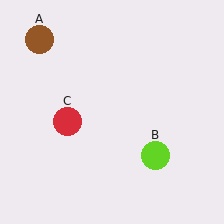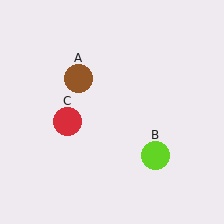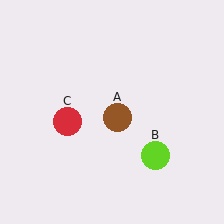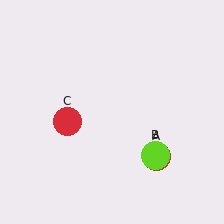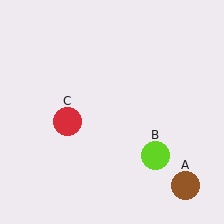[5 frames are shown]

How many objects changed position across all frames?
1 object changed position: brown circle (object A).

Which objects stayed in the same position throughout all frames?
Lime circle (object B) and red circle (object C) remained stationary.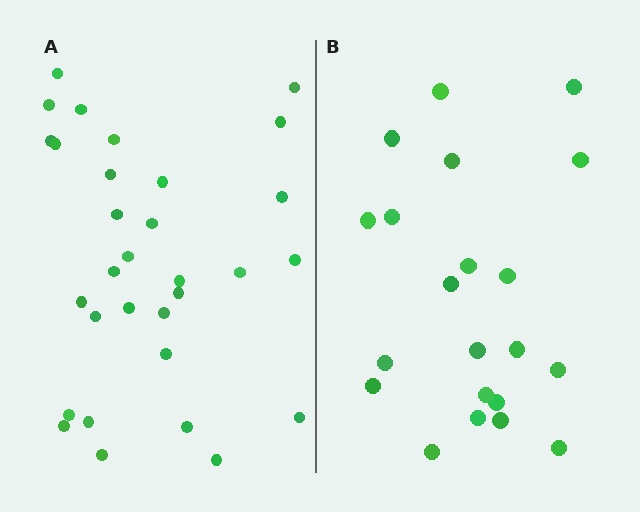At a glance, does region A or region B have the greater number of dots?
Region A (the left region) has more dots.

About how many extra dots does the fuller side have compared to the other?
Region A has roughly 10 or so more dots than region B.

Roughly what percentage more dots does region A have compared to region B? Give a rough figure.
About 50% more.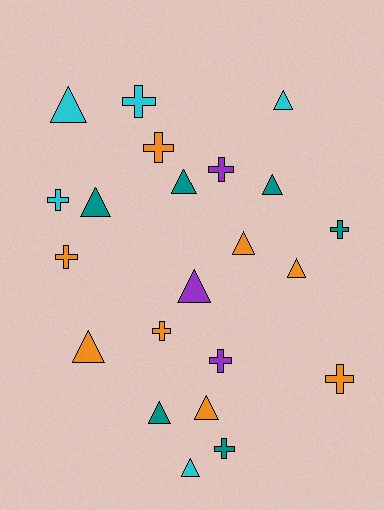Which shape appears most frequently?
Triangle, with 12 objects.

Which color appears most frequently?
Orange, with 8 objects.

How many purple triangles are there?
There is 1 purple triangle.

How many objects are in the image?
There are 22 objects.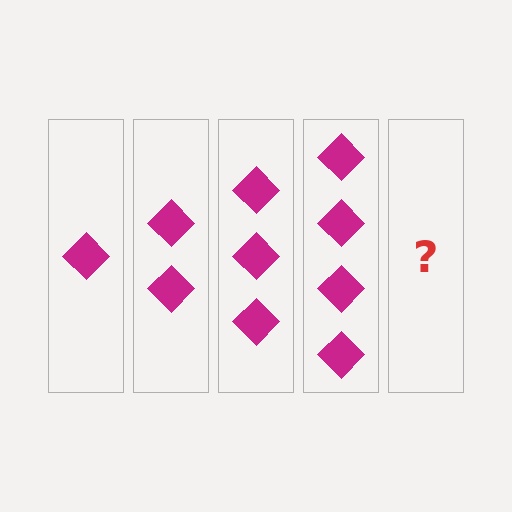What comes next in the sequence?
The next element should be 5 diamonds.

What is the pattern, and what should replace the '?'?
The pattern is that each step adds one more diamond. The '?' should be 5 diamonds.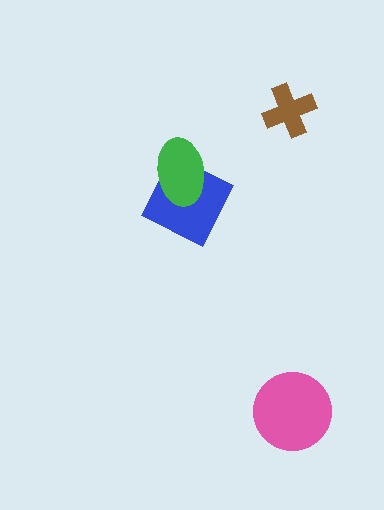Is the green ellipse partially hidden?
No, no other shape covers it.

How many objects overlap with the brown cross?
0 objects overlap with the brown cross.